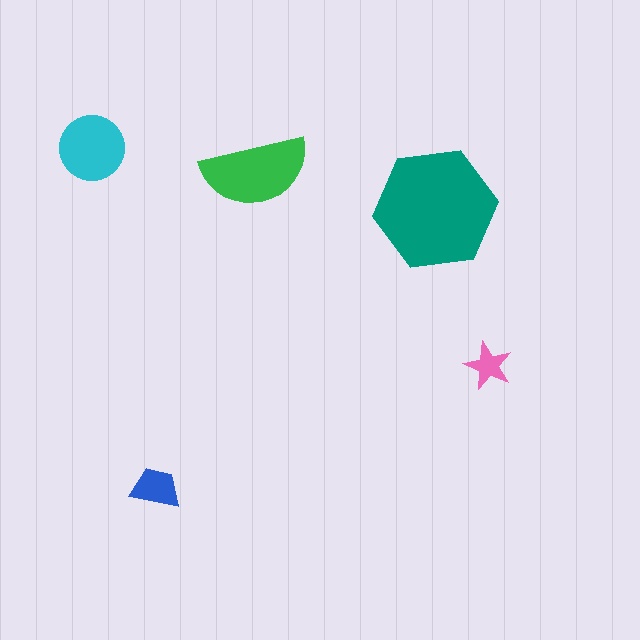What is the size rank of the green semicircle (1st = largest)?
2nd.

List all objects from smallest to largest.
The pink star, the blue trapezoid, the cyan circle, the green semicircle, the teal hexagon.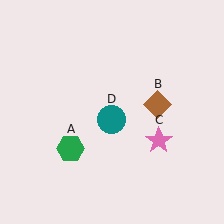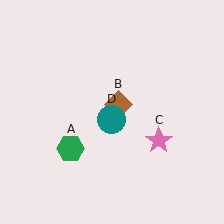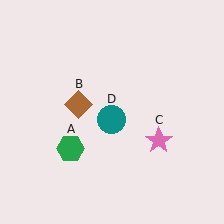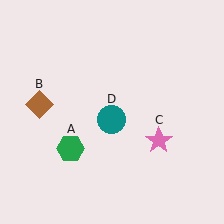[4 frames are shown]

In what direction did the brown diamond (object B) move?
The brown diamond (object B) moved left.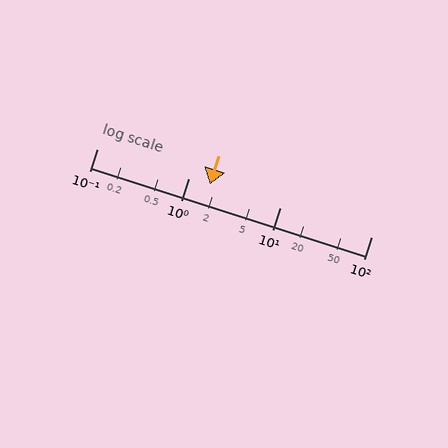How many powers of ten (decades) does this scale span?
The scale spans 3 decades, from 0.1 to 100.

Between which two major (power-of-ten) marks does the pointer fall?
The pointer is between 1 and 10.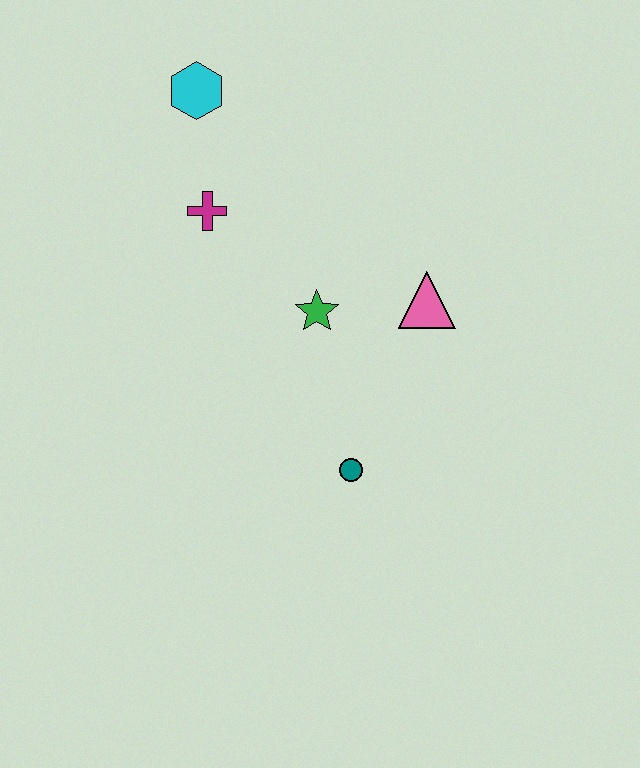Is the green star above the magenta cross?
No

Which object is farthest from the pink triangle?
The cyan hexagon is farthest from the pink triangle.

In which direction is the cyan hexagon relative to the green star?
The cyan hexagon is above the green star.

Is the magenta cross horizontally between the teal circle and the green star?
No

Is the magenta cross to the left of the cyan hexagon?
No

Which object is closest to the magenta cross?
The cyan hexagon is closest to the magenta cross.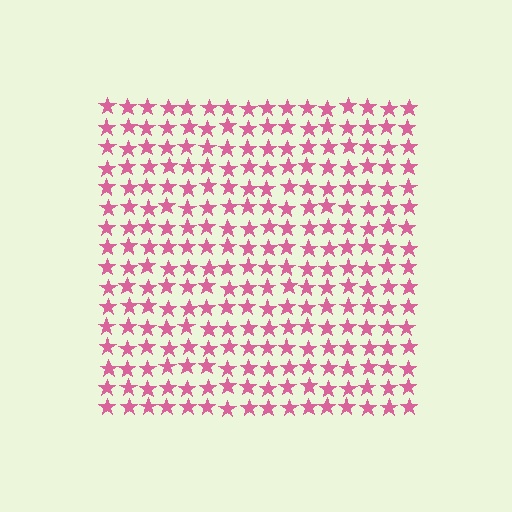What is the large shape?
The large shape is a square.